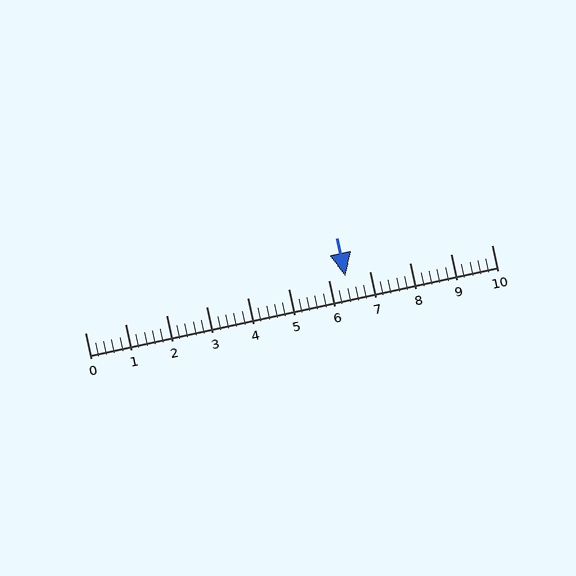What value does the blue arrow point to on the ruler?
The blue arrow points to approximately 6.4.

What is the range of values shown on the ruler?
The ruler shows values from 0 to 10.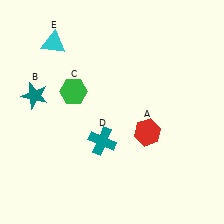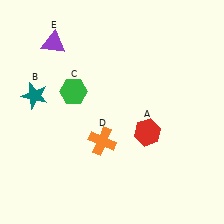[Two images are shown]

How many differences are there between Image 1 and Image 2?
There are 2 differences between the two images.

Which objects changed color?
D changed from teal to orange. E changed from cyan to purple.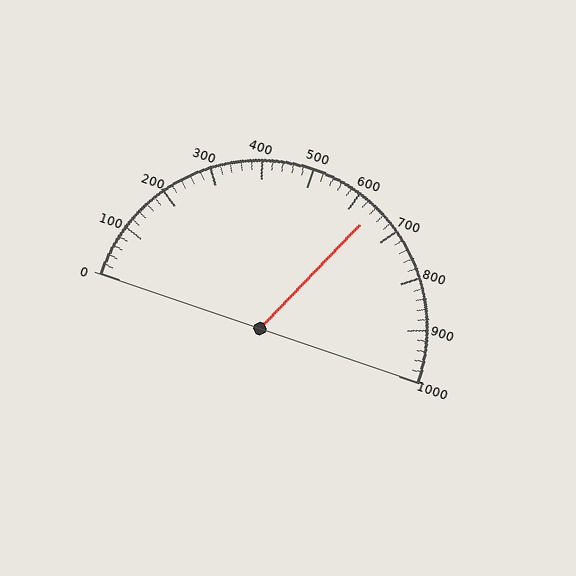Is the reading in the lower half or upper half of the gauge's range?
The reading is in the upper half of the range (0 to 1000).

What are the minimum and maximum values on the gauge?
The gauge ranges from 0 to 1000.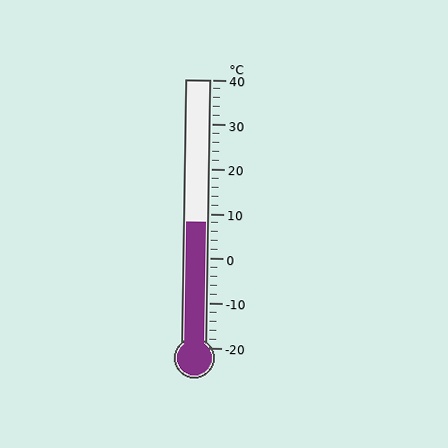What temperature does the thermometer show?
The thermometer shows approximately 8°C.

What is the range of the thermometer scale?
The thermometer scale ranges from -20°C to 40°C.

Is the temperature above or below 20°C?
The temperature is below 20°C.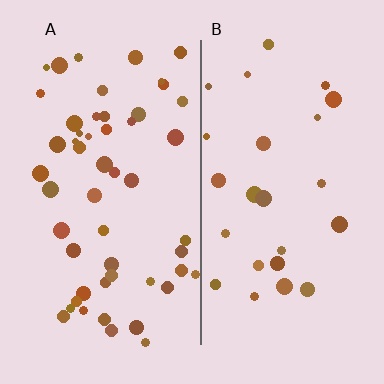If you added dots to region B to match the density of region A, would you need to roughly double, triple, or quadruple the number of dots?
Approximately double.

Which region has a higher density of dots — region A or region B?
A (the left).